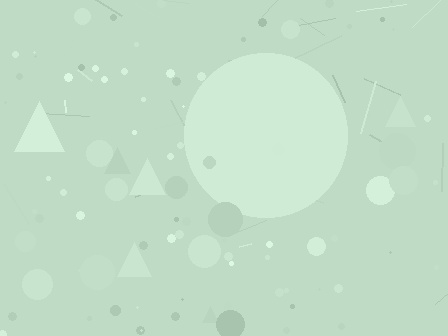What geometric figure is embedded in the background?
A circle is embedded in the background.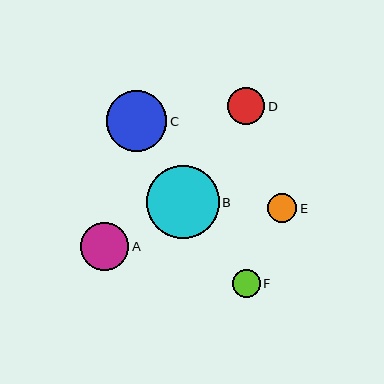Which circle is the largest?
Circle B is the largest with a size of approximately 73 pixels.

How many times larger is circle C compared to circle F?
Circle C is approximately 2.2 times the size of circle F.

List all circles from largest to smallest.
From largest to smallest: B, C, A, D, E, F.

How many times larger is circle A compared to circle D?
Circle A is approximately 1.3 times the size of circle D.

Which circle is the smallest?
Circle F is the smallest with a size of approximately 27 pixels.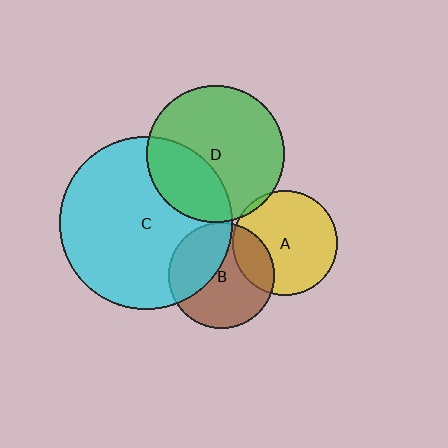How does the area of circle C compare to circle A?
Approximately 2.7 times.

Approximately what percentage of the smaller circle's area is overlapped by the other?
Approximately 5%.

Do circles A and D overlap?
Yes.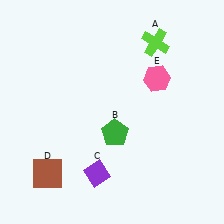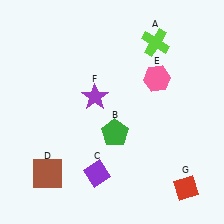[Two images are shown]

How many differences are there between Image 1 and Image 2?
There are 2 differences between the two images.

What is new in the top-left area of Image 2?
A purple star (F) was added in the top-left area of Image 2.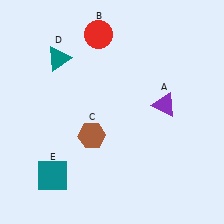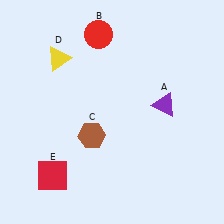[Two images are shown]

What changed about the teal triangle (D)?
In Image 1, D is teal. In Image 2, it changed to yellow.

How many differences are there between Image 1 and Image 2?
There are 2 differences between the two images.